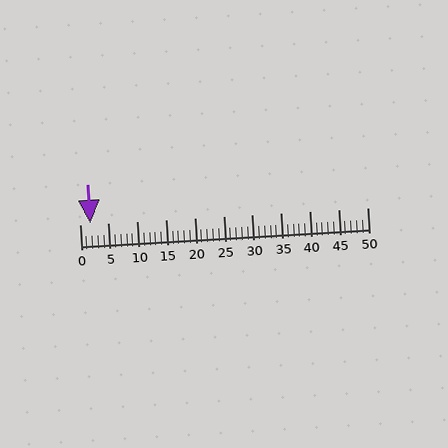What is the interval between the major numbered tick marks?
The major tick marks are spaced 5 units apart.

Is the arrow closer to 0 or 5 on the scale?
The arrow is closer to 0.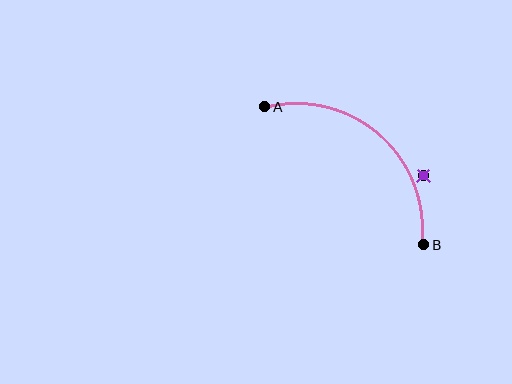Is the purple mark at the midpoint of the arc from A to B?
No — the purple mark does not lie on the arc at all. It sits slightly outside the curve.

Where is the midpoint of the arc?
The arc midpoint is the point on the curve farthest from the straight line joining A and B. It sits above and to the right of that line.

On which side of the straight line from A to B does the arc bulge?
The arc bulges above and to the right of the straight line connecting A and B.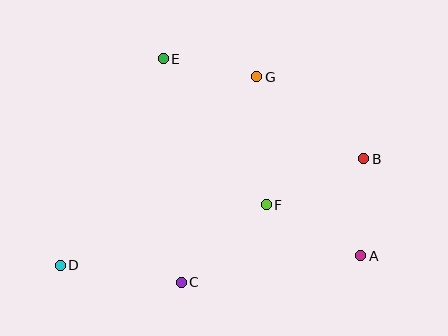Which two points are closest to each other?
Points E and G are closest to each other.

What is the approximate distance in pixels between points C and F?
The distance between C and F is approximately 115 pixels.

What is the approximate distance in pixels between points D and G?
The distance between D and G is approximately 272 pixels.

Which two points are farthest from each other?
Points B and D are farthest from each other.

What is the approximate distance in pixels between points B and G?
The distance between B and G is approximately 135 pixels.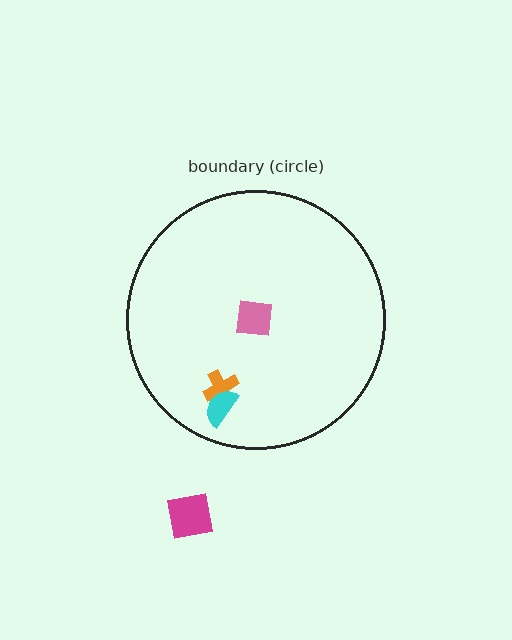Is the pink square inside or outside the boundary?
Inside.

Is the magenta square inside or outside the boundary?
Outside.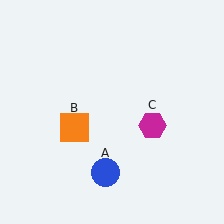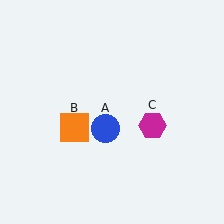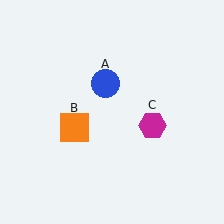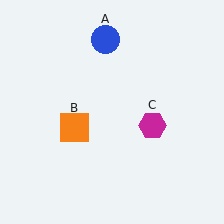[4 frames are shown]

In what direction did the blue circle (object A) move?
The blue circle (object A) moved up.